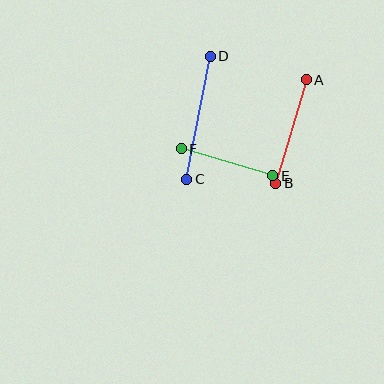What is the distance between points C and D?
The distance is approximately 125 pixels.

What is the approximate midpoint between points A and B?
The midpoint is at approximately (291, 132) pixels.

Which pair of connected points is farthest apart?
Points C and D are farthest apart.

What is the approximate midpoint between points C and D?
The midpoint is at approximately (199, 118) pixels.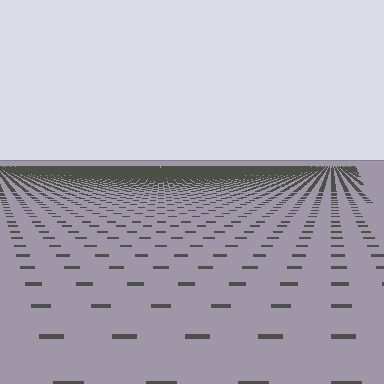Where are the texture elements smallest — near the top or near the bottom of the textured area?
Near the top.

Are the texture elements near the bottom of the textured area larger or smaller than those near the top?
Larger. Near the bottom, elements are closer to the viewer and appear at a bigger on-screen size.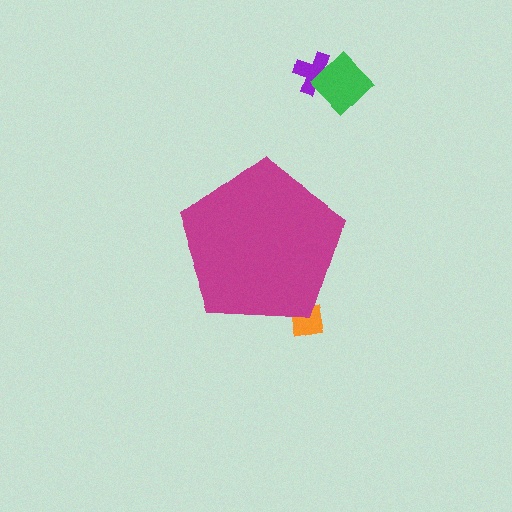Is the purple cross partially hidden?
No, the purple cross is fully visible.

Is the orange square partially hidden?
Yes, the orange square is partially hidden behind the magenta pentagon.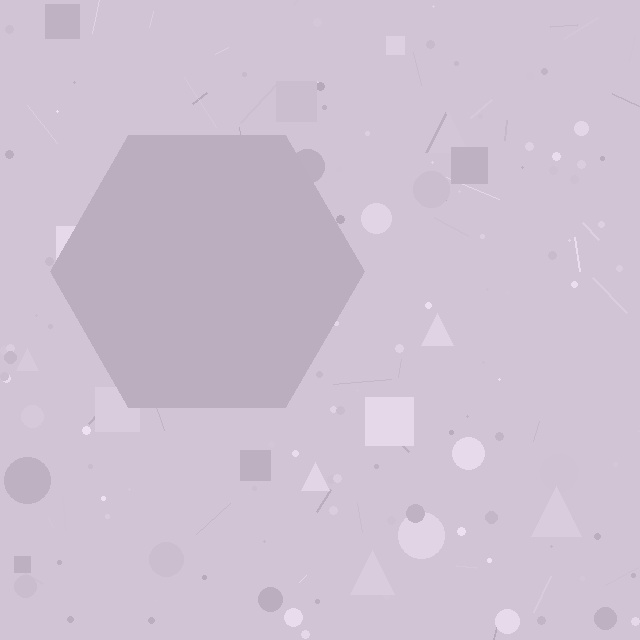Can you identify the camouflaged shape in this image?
The camouflaged shape is a hexagon.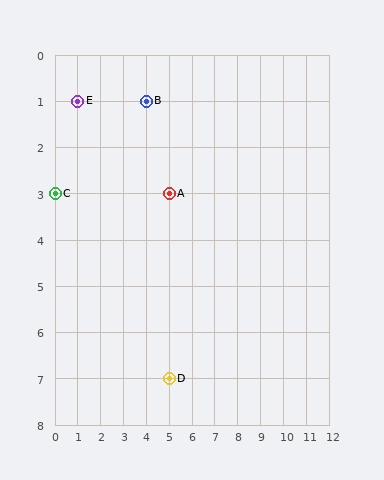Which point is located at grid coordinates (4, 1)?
Point B is at (4, 1).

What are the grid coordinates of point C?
Point C is at grid coordinates (0, 3).